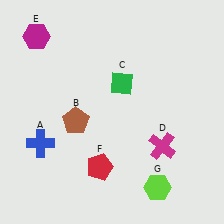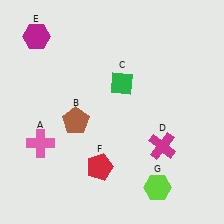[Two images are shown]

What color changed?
The cross (A) changed from blue in Image 1 to pink in Image 2.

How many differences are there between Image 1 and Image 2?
There is 1 difference between the two images.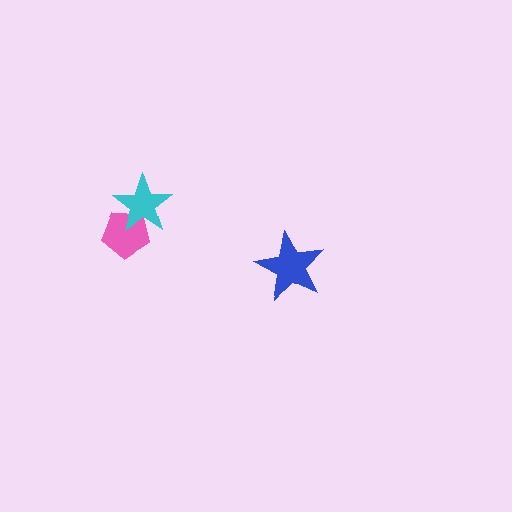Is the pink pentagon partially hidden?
Yes, it is partially covered by another shape.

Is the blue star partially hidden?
No, no other shape covers it.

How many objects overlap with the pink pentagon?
1 object overlaps with the pink pentagon.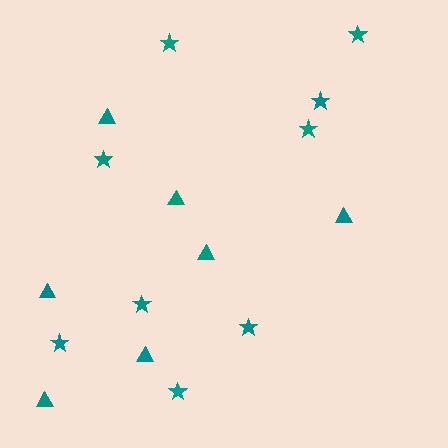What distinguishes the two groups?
There are 2 groups: one group of triangles (7) and one group of stars (9).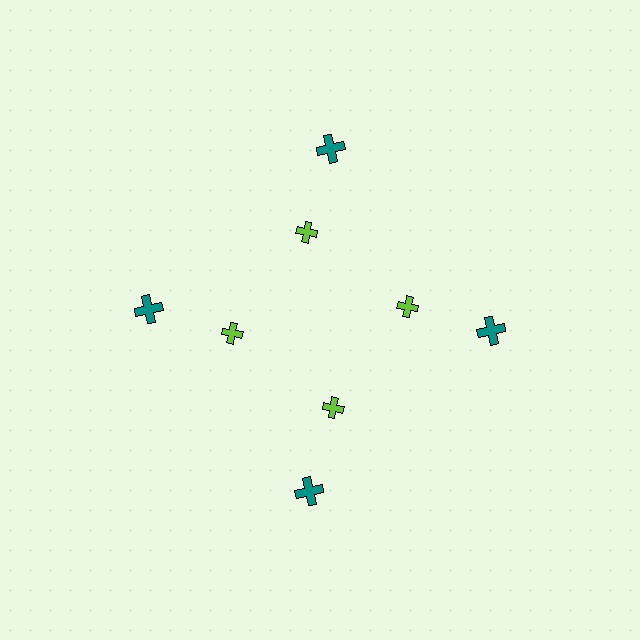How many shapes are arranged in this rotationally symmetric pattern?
There are 8 shapes, arranged in 4 groups of 2.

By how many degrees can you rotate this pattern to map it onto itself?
The pattern maps onto itself every 90 degrees of rotation.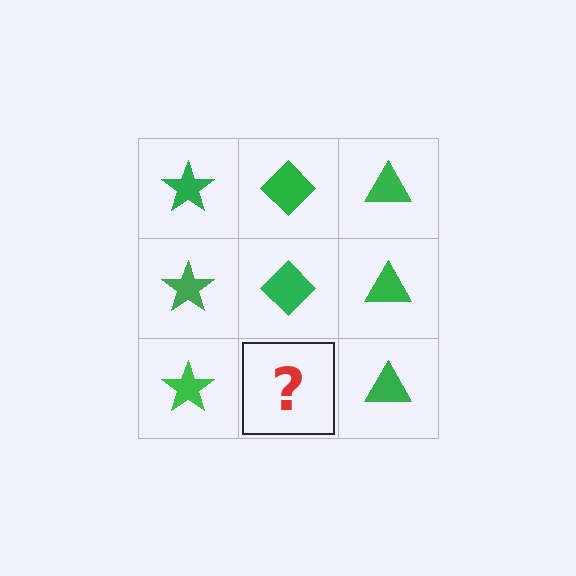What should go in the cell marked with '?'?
The missing cell should contain a green diamond.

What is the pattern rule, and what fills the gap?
The rule is that each column has a consistent shape. The gap should be filled with a green diamond.